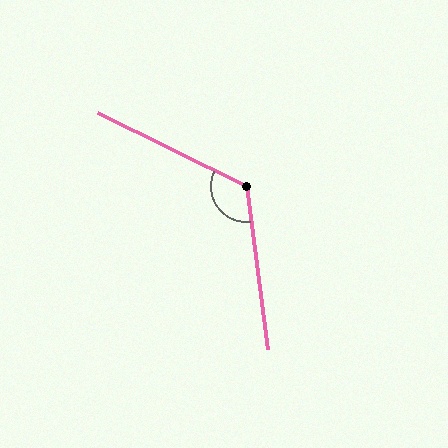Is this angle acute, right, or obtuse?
It is obtuse.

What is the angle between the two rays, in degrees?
Approximately 124 degrees.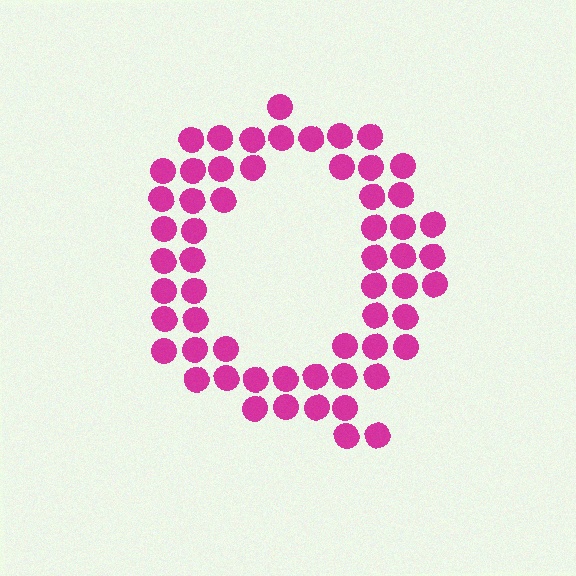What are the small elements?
The small elements are circles.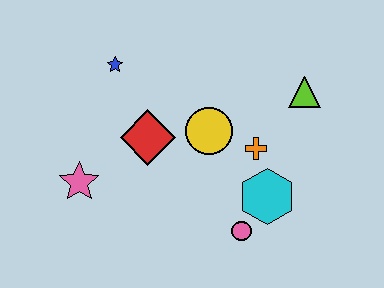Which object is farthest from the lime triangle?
The pink star is farthest from the lime triangle.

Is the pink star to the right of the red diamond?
No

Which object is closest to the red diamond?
The yellow circle is closest to the red diamond.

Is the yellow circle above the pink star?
Yes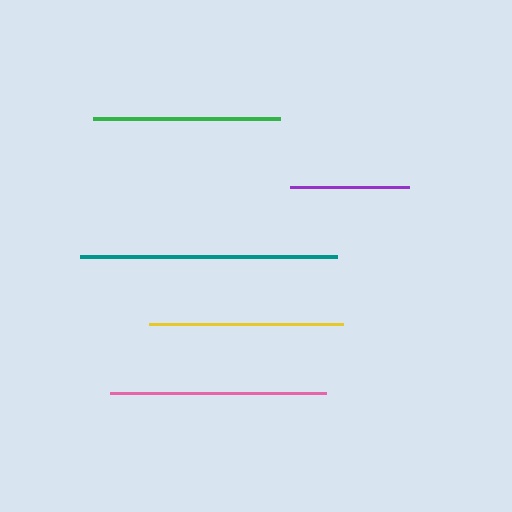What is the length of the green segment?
The green segment is approximately 187 pixels long.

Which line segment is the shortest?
The purple line is the shortest at approximately 119 pixels.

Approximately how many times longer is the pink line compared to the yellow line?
The pink line is approximately 1.1 times the length of the yellow line.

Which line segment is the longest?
The teal line is the longest at approximately 257 pixels.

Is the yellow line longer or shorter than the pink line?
The pink line is longer than the yellow line.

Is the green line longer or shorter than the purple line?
The green line is longer than the purple line.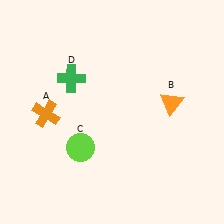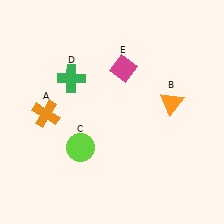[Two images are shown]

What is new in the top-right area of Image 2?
A magenta diamond (E) was added in the top-right area of Image 2.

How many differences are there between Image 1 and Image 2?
There is 1 difference between the two images.